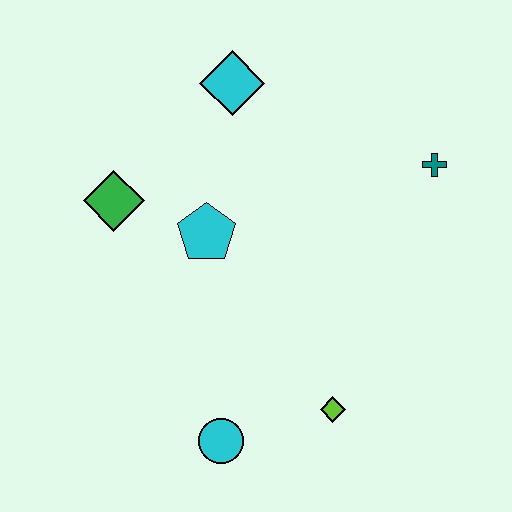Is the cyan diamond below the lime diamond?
No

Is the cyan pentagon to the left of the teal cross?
Yes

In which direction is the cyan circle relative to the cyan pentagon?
The cyan circle is below the cyan pentagon.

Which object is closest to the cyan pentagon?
The green diamond is closest to the cyan pentagon.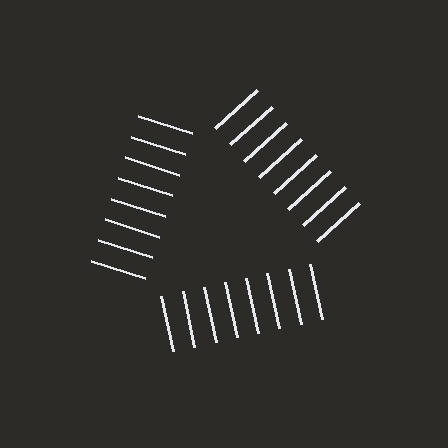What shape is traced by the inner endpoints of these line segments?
An illusory triangle — the line segments terminate on its edges but no continuous stroke is drawn.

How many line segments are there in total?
24 — 8 along each of the 3 edges.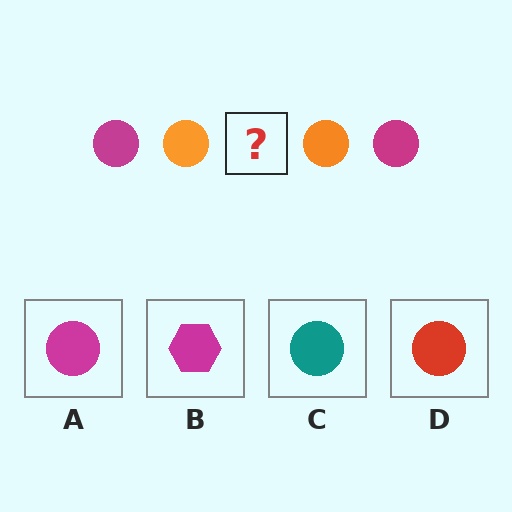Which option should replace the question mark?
Option A.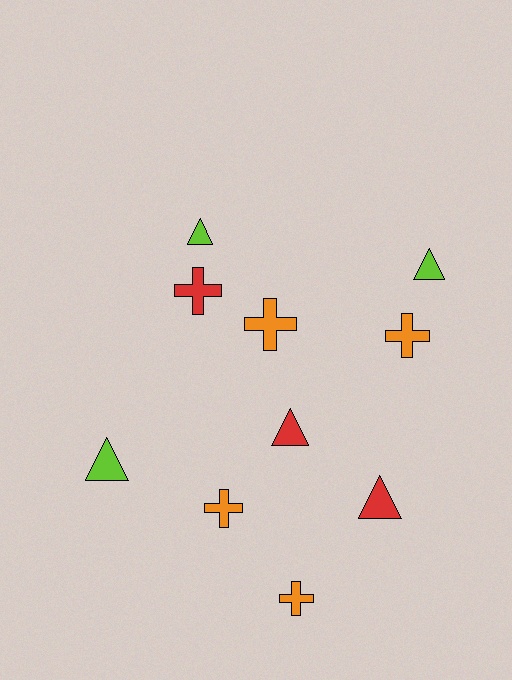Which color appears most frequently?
Orange, with 4 objects.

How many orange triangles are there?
There are no orange triangles.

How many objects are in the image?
There are 10 objects.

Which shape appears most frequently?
Triangle, with 5 objects.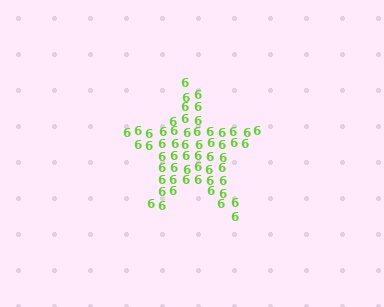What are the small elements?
The small elements are digit 6's.